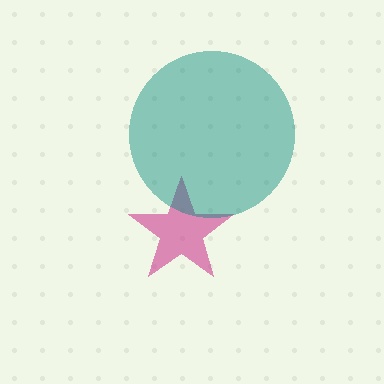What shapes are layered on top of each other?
The layered shapes are: a magenta star, a teal circle.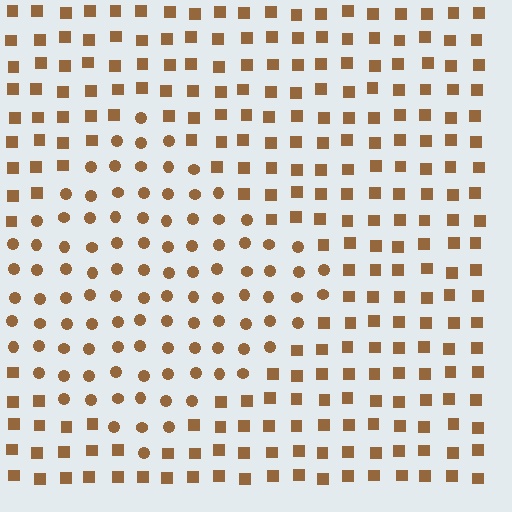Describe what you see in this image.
The image is filled with small brown elements arranged in a uniform grid. A diamond-shaped region contains circles, while the surrounding area contains squares. The boundary is defined purely by the change in element shape.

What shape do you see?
I see a diamond.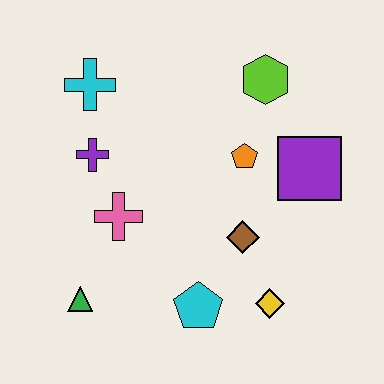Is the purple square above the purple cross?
No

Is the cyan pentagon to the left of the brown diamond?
Yes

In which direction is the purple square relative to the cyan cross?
The purple square is to the right of the cyan cross.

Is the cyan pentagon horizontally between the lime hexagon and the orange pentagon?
No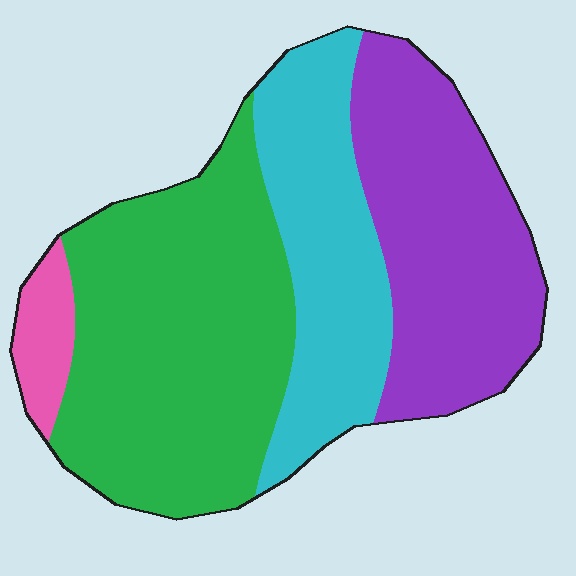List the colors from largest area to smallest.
From largest to smallest: green, purple, cyan, pink.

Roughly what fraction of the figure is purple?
Purple covers 30% of the figure.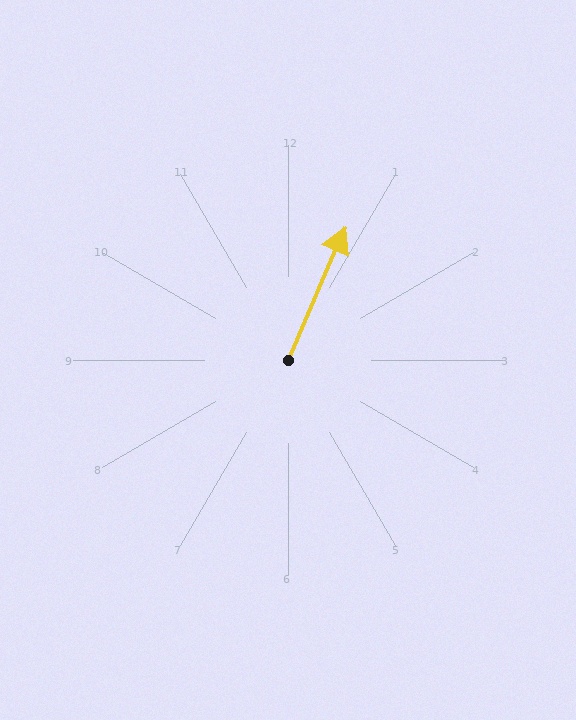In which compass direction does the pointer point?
Northeast.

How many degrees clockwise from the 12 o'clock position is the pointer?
Approximately 23 degrees.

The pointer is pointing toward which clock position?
Roughly 1 o'clock.